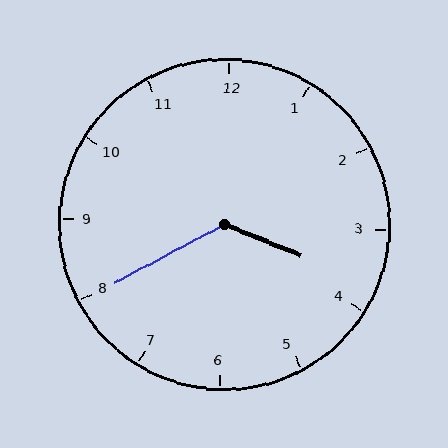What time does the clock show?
3:40.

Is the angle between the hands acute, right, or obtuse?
It is obtuse.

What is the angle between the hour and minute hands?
Approximately 130 degrees.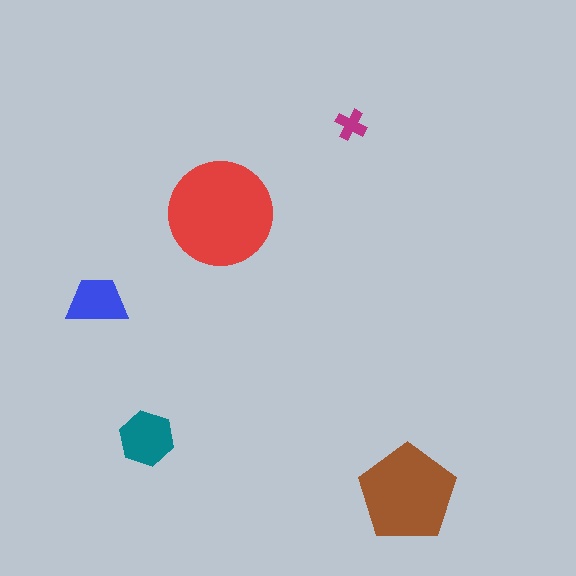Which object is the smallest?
The magenta cross.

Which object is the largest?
The red circle.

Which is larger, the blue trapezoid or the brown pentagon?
The brown pentagon.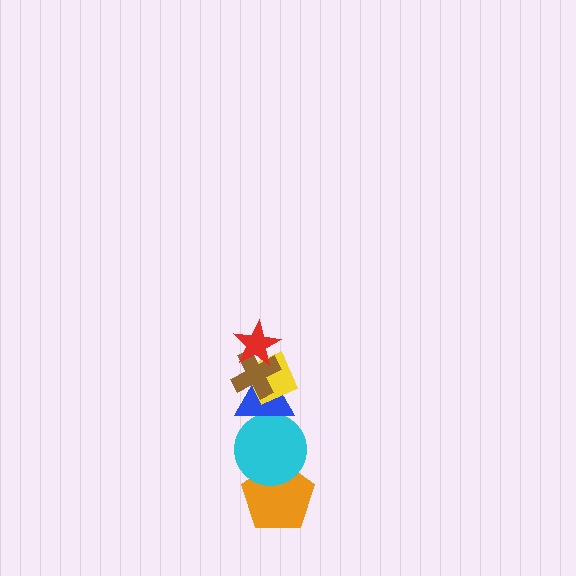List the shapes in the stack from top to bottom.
From top to bottom: the red star, the brown cross, the yellow diamond, the blue triangle, the cyan circle, the orange pentagon.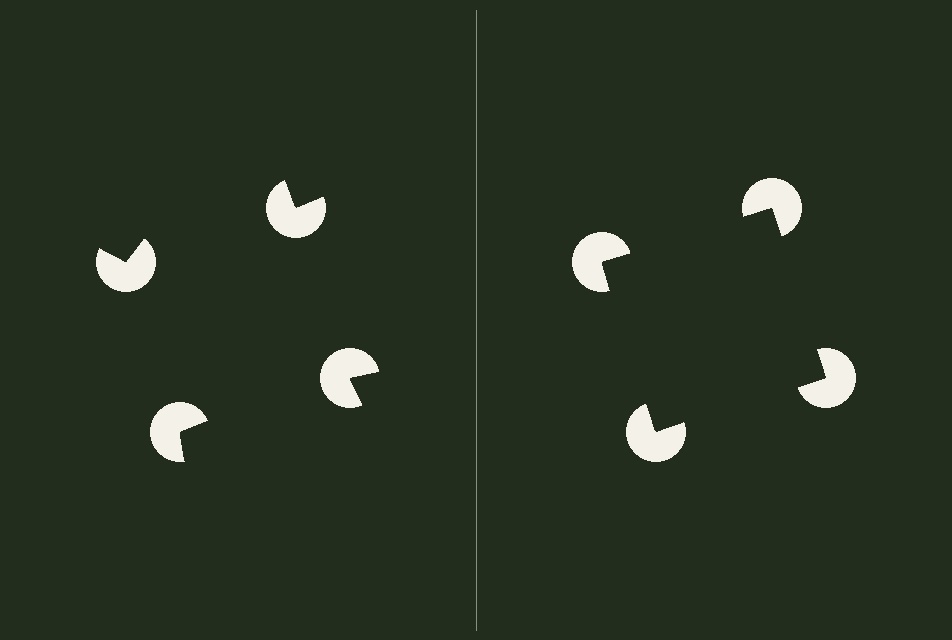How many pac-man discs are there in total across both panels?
8 — 4 on each side.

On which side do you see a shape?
An illusory square appears on the right side. On the left side the wedge cuts are rotated, so no coherent shape forms.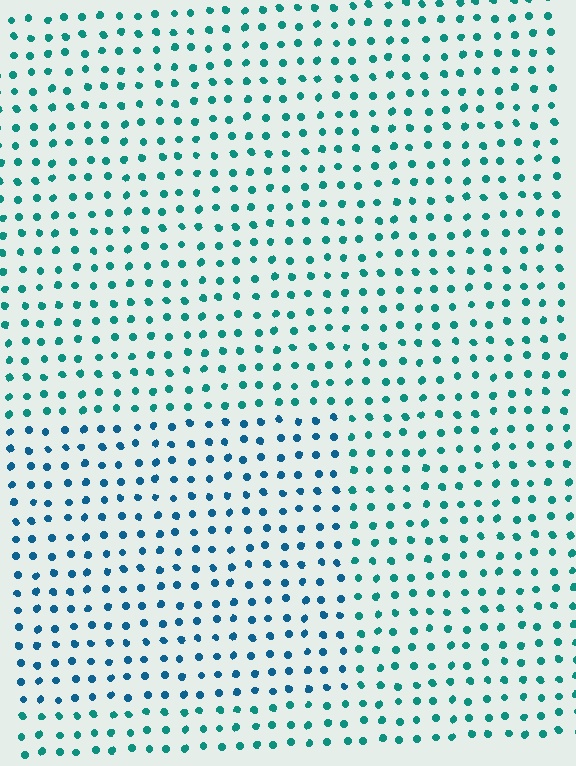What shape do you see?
I see a rectangle.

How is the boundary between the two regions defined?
The boundary is defined purely by a slight shift in hue (about 29 degrees). Spacing, size, and orientation are identical on both sides.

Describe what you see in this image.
The image is filled with small teal elements in a uniform arrangement. A rectangle-shaped region is visible where the elements are tinted to a slightly different hue, forming a subtle color boundary.